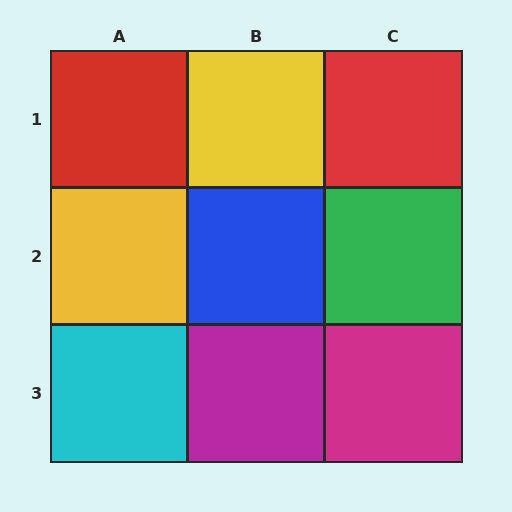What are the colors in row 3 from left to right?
Cyan, magenta, magenta.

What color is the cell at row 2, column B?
Blue.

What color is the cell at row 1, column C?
Red.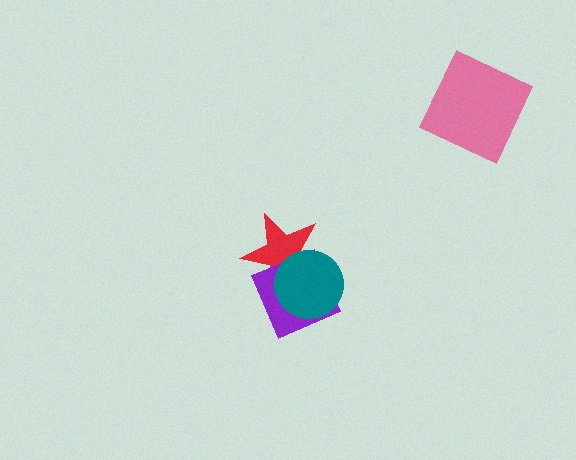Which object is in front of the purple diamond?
The teal circle is in front of the purple diamond.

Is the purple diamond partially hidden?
Yes, it is partially covered by another shape.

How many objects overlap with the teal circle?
2 objects overlap with the teal circle.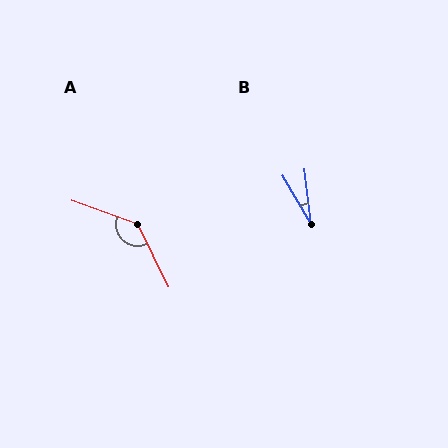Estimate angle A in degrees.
Approximately 135 degrees.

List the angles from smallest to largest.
B (24°), A (135°).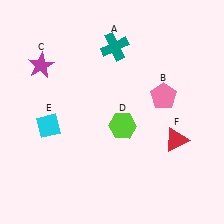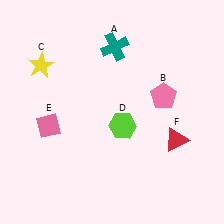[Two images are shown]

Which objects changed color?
C changed from magenta to yellow. E changed from cyan to pink.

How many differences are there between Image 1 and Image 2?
There are 2 differences between the two images.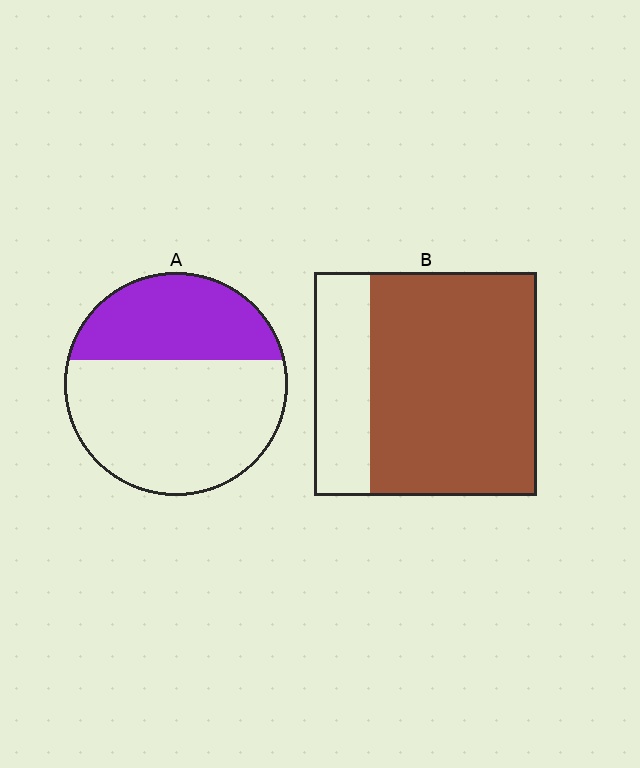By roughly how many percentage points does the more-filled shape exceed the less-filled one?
By roughly 40 percentage points (B over A).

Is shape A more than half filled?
No.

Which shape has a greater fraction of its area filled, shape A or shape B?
Shape B.